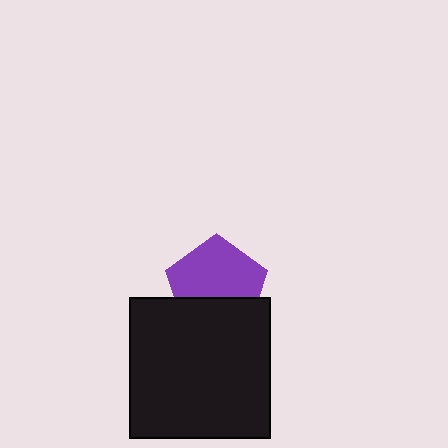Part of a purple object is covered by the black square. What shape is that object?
It is a pentagon.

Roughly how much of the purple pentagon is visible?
Most of it is visible (roughly 65%).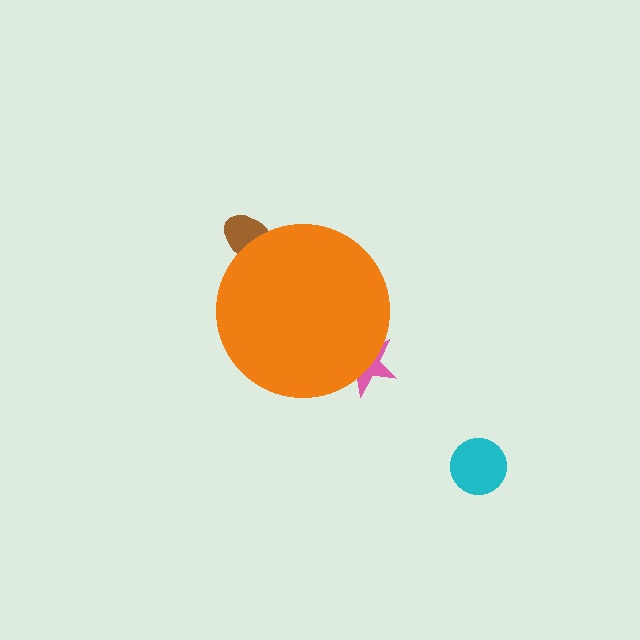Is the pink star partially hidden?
Yes, the pink star is partially hidden behind the orange circle.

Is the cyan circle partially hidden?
No, the cyan circle is fully visible.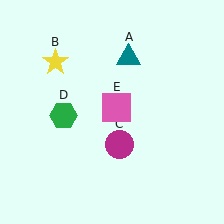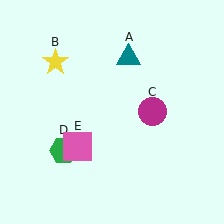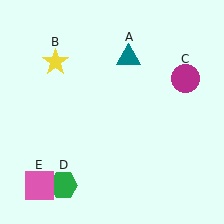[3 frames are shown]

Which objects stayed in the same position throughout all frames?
Teal triangle (object A) and yellow star (object B) remained stationary.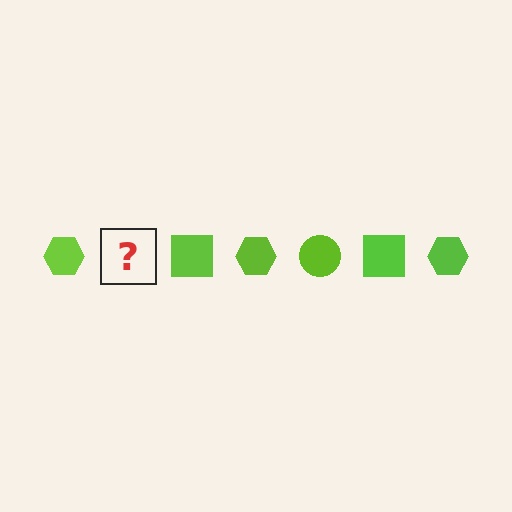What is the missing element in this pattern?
The missing element is a lime circle.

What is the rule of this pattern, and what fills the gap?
The rule is that the pattern cycles through hexagon, circle, square shapes in lime. The gap should be filled with a lime circle.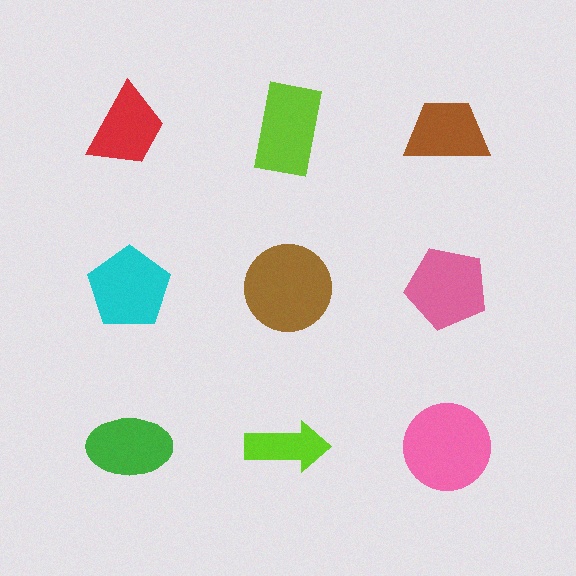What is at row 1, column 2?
A lime rectangle.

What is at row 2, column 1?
A cyan pentagon.